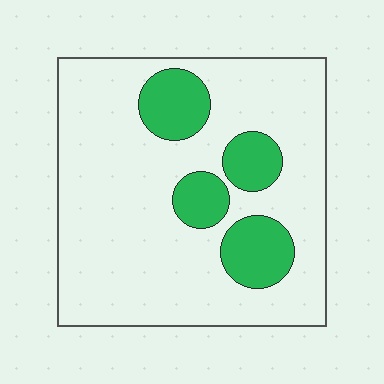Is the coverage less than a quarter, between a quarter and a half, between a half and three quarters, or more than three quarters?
Less than a quarter.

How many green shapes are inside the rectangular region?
4.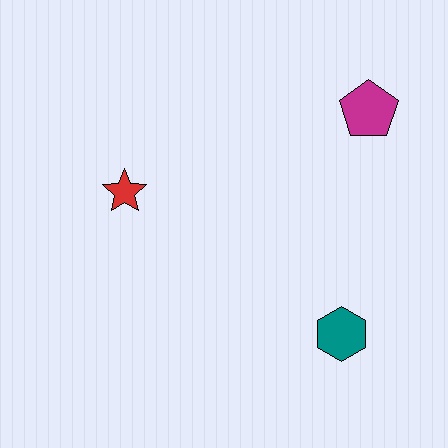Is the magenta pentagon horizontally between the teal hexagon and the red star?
No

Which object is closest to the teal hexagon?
The magenta pentagon is closest to the teal hexagon.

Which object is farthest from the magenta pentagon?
The red star is farthest from the magenta pentagon.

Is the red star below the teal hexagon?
No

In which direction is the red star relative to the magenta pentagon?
The red star is to the left of the magenta pentagon.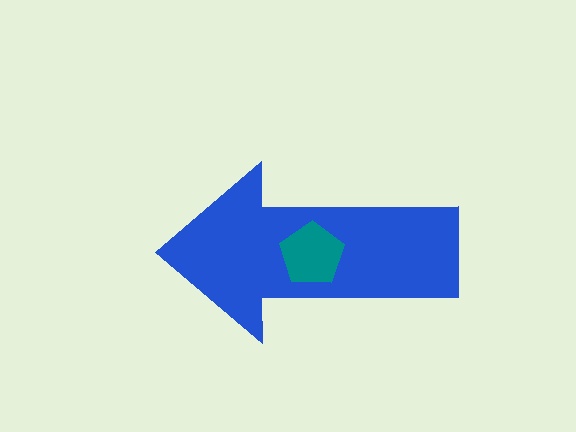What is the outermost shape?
The blue arrow.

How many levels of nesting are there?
2.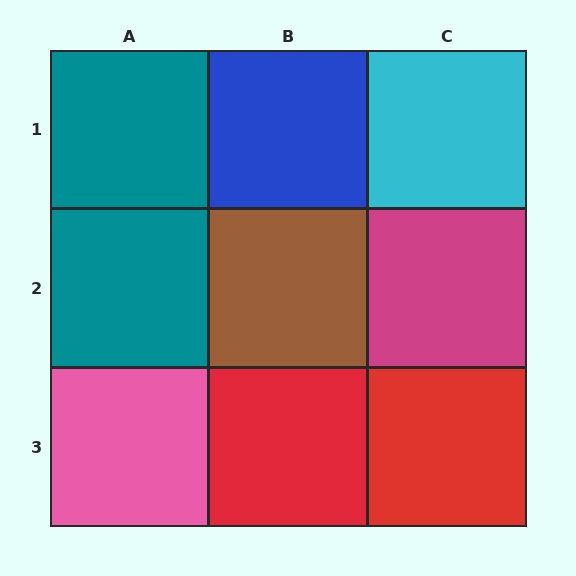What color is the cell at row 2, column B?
Brown.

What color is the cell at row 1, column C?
Cyan.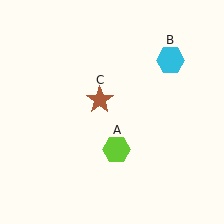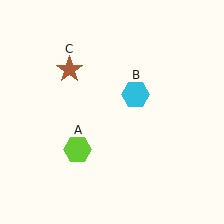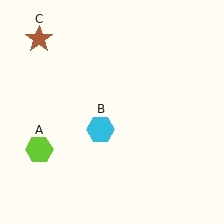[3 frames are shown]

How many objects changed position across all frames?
3 objects changed position: lime hexagon (object A), cyan hexagon (object B), brown star (object C).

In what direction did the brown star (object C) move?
The brown star (object C) moved up and to the left.